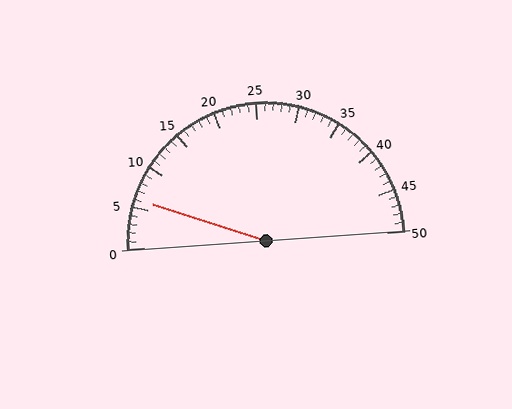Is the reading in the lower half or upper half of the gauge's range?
The reading is in the lower half of the range (0 to 50).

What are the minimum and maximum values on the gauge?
The gauge ranges from 0 to 50.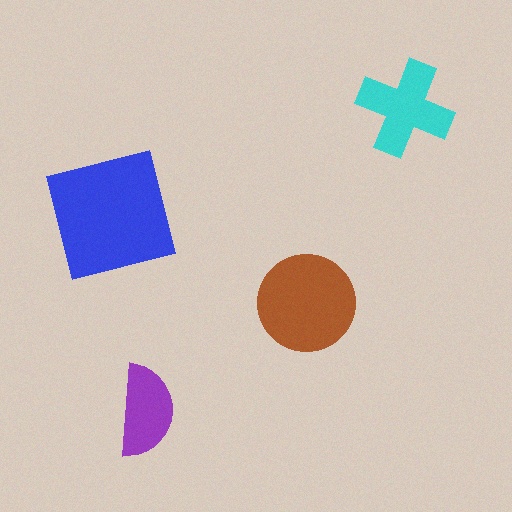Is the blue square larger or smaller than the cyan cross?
Larger.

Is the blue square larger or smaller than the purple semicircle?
Larger.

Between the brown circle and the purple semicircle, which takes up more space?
The brown circle.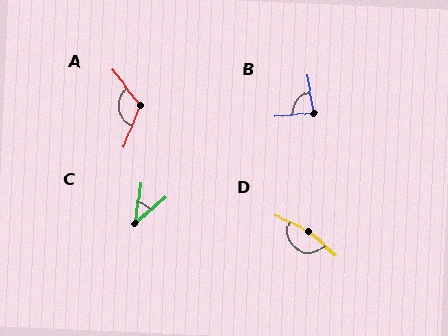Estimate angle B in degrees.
Approximately 87 degrees.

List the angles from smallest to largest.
C (40°), B (87°), A (120°), D (163°).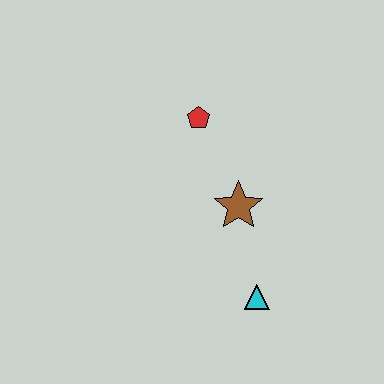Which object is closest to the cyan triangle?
The brown star is closest to the cyan triangle.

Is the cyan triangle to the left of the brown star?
No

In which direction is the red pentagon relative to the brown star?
The red pentagon is above the brown star.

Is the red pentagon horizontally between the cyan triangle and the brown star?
No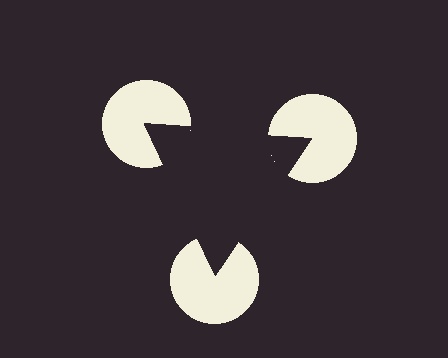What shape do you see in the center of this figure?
An illusory triangle — its edges are inferred from the aligned wedge cuts in the pac-man discs, not physically drawn.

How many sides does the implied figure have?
3 sides.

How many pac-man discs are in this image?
There are 3 — one at each vertex of the illusory triangle.